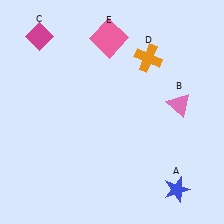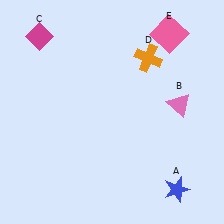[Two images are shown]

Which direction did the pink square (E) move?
The pink square (E) moved right.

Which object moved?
The pink square (E) moved right.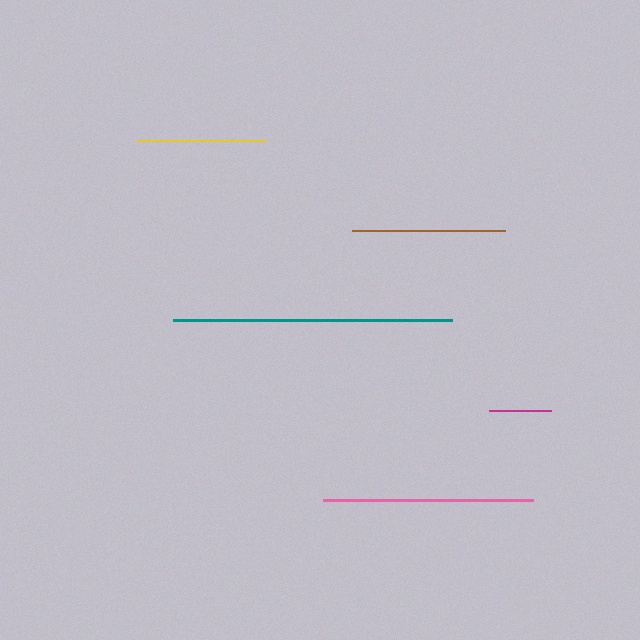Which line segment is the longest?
The teal line is the longest at approximately 279 pixels.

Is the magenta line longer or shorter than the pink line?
The pink line is longer than the magenta line.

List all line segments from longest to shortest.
From longest to shortest: teal, pink, brown, yellow, magenta.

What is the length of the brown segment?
The brown segment is approximately 154 pixels long.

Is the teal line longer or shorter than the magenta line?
The teal line is longer than the magenta line.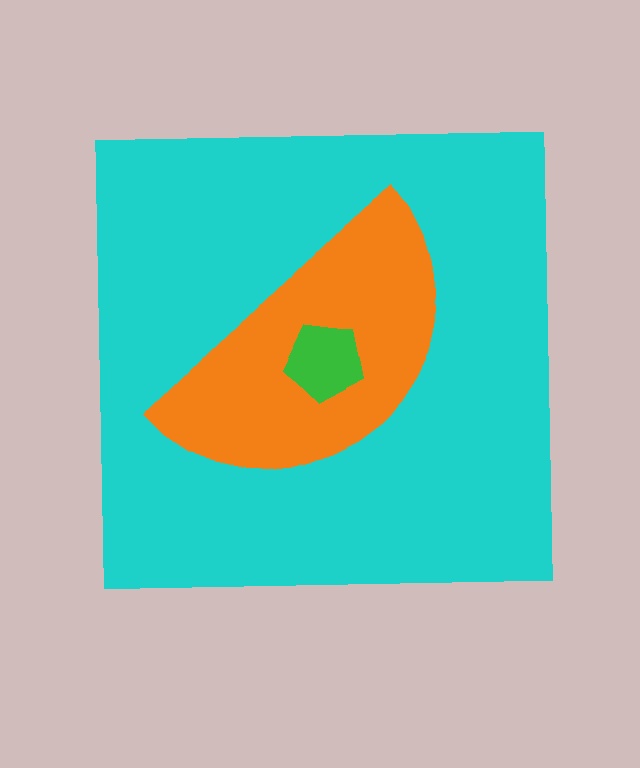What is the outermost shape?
The cyan square.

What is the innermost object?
The green pentagon.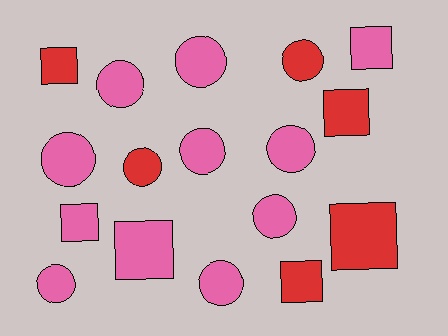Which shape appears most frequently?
Circle, with 10 objects.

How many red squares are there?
There are 4 red squares.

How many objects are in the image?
There are 17 objects.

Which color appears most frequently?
Pink, with 11 objects.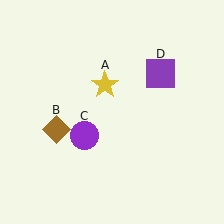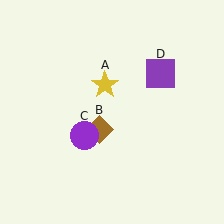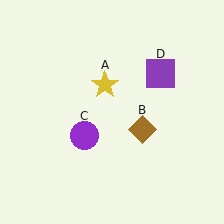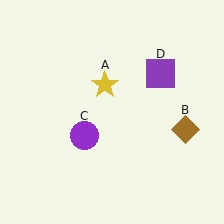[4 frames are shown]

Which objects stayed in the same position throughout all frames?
Yellow star (object A) and purple circle (object C) and purple square (object D) remained stationary.